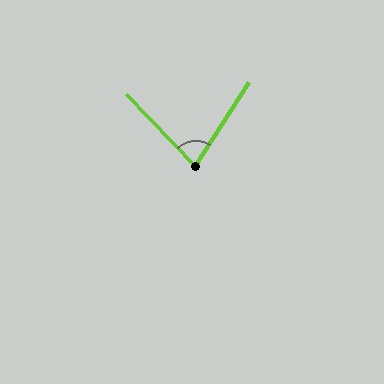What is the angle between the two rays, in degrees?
Approximately 77 degrees.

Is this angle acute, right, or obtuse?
It is acute.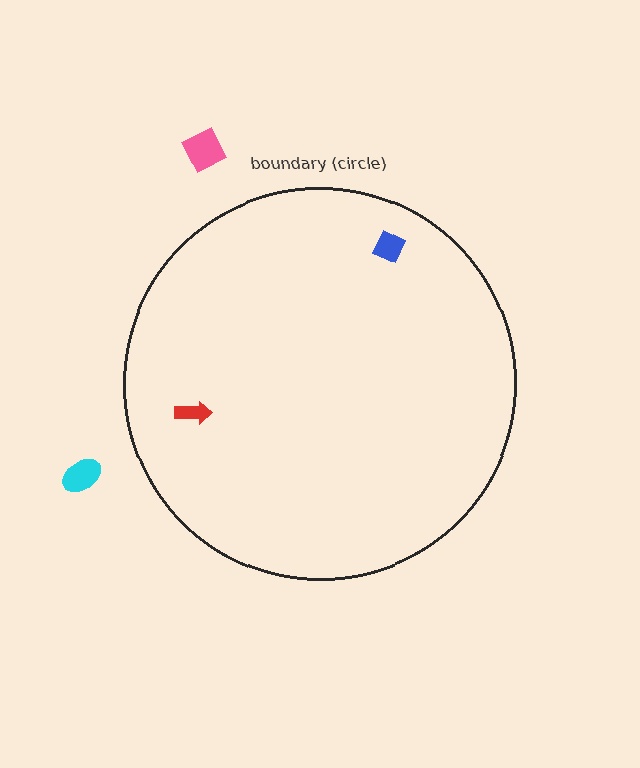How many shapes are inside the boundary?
2 inside, 2 outside.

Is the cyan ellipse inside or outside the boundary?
Outside.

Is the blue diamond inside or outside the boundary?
Inside.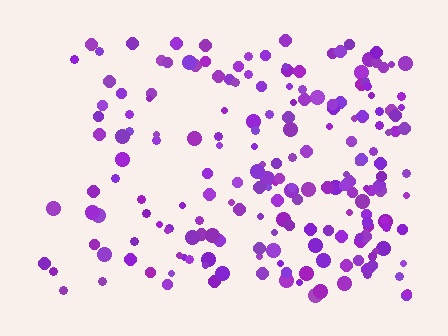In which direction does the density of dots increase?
From left to right, with the right side densest.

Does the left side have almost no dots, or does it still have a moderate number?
Still a moderate number, just noticeably fewer than the right.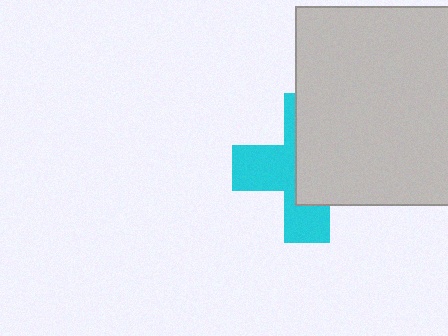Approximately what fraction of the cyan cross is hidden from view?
Roughly 53% of the cyan cross is hidden behind the light gray square.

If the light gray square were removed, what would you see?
You would see the complete cyan cross.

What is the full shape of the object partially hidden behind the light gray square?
The partially hidden object is a cyan cross.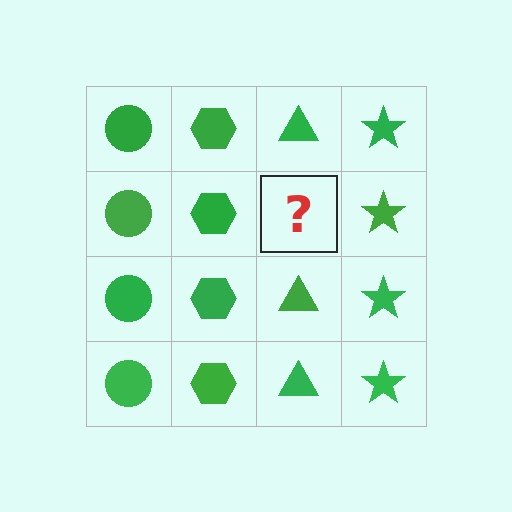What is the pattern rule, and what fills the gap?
The rule is that each column has a consistent shape. The gap should be filled with a green triangle.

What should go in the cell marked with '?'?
The missing cell should contain a green triangle.